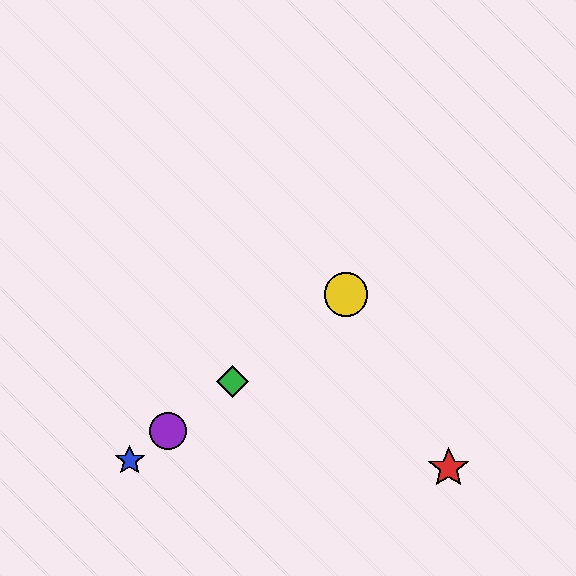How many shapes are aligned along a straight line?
4 shapes (the blue star, the green diamond, the yellow circle, the purple circle) are aligned along a straight line.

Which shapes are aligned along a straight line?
The blue star, the green diamond, the yellow circle, the purple circle are aligned along a straight line.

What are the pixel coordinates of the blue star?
The blue star is at (130, 460).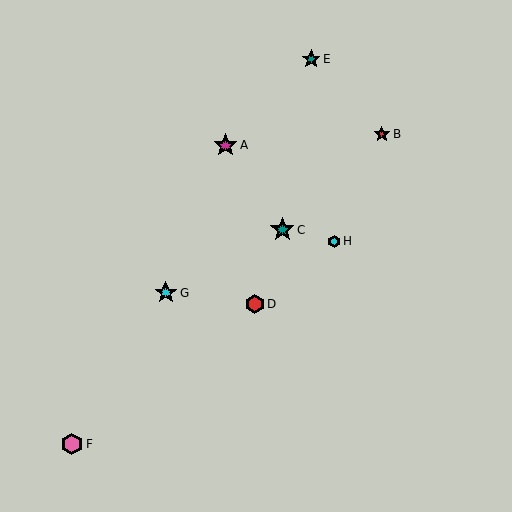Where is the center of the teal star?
The center of the teal star is at (282, 230).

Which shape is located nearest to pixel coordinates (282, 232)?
The teal star (labeled C) at (282, 230) is nearest to that location.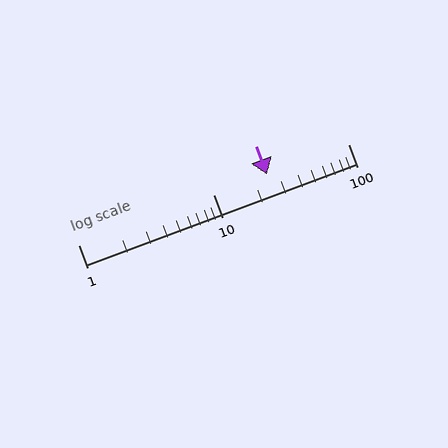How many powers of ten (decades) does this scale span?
The scale spans 2 decades, from 1 to 100.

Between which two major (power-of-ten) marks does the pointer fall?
The pointer is between 10 and 100.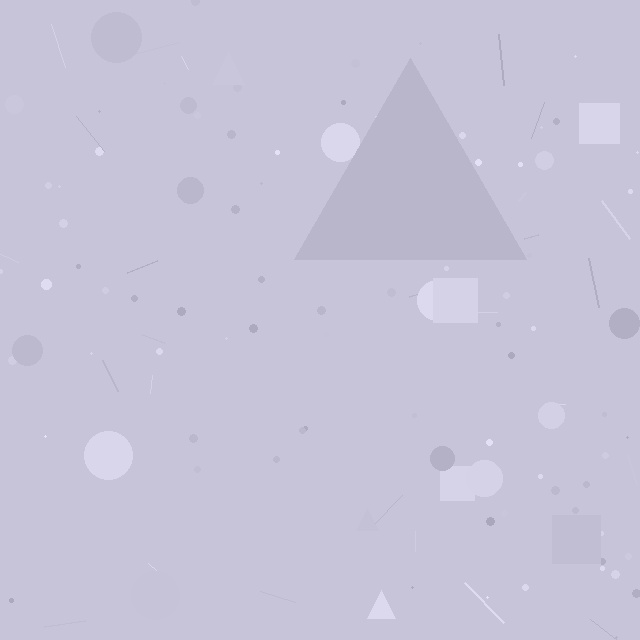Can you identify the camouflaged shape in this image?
The camouflaged shape is a triangle.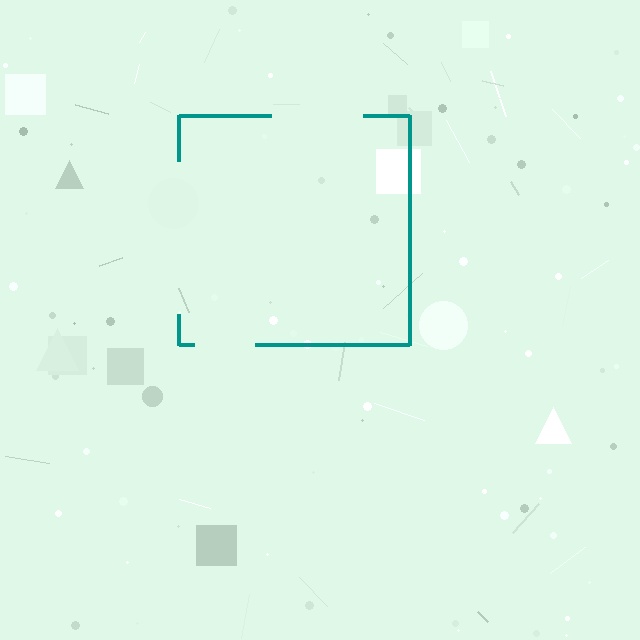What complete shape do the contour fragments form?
The contour fragments form a square.